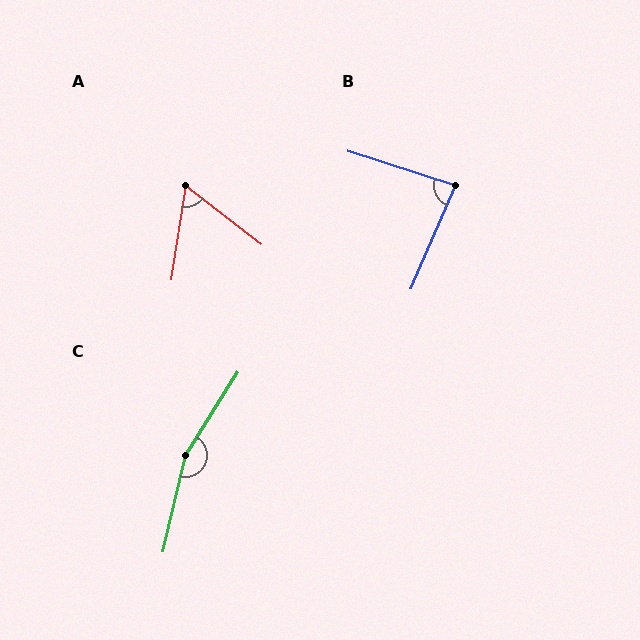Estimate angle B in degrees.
Approximately 85 degrees.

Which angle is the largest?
C, at approximately 161 degrees.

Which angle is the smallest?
A, at approximately 61 degrees.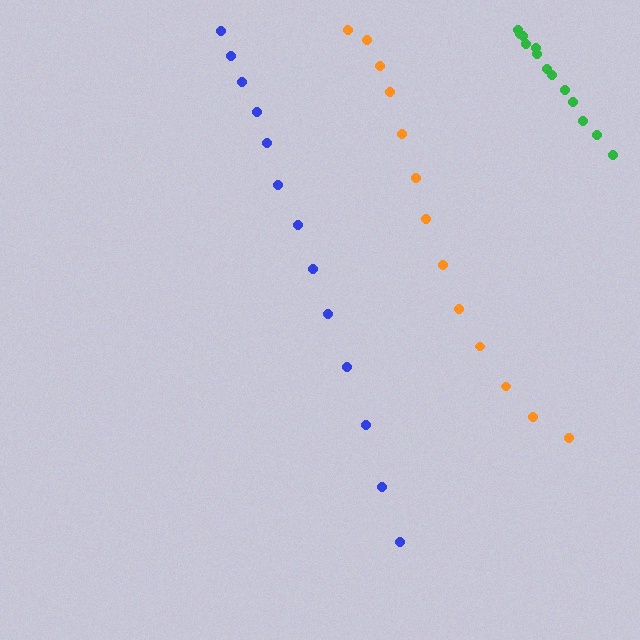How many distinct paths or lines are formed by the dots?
There are 3 distinct paths.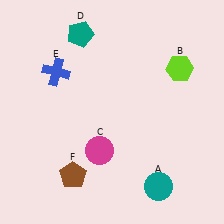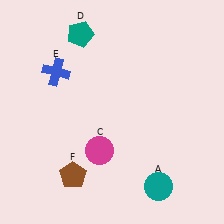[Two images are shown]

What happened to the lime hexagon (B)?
The lime hexagon (B) was removed in Image 2. It was in the top-right area of Image 1.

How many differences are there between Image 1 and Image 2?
There is 1 difference between the two images.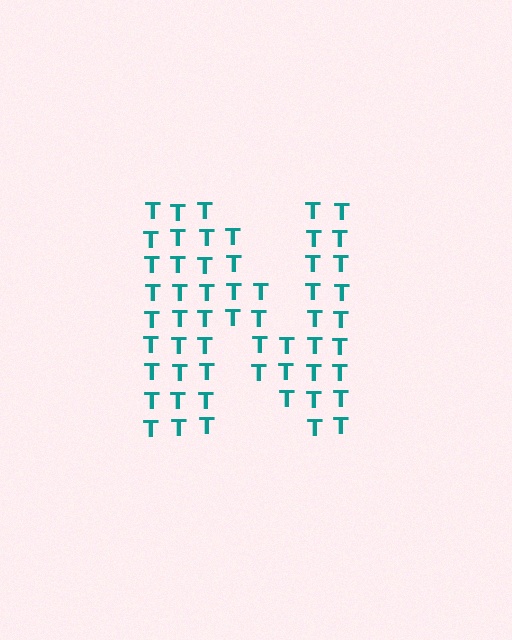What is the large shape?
The large shape is the letter N.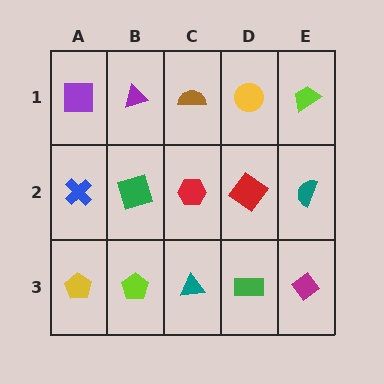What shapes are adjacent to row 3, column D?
A red diamond (row 2, column D), a teal triangle (row 3, column C), a magenta diamond (row 3, column E).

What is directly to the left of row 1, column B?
A purple square.